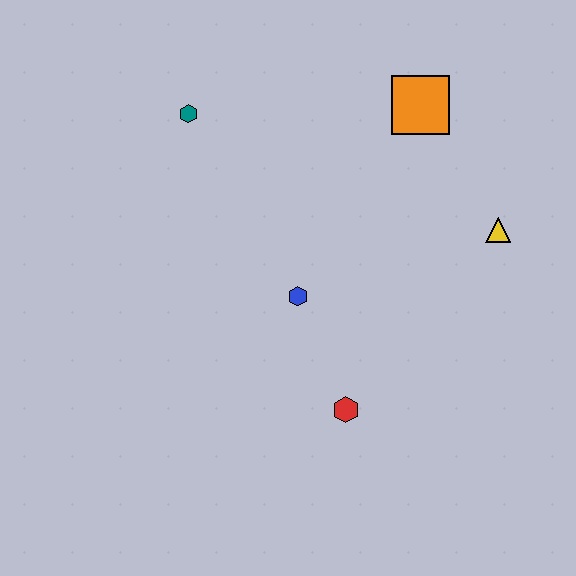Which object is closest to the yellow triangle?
The orange square is closest to the yellow triangle.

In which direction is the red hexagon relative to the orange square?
The red hexagon is below the orange square.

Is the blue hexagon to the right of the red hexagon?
No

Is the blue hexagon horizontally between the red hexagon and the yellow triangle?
No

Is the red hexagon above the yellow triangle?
No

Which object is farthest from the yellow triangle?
The teal hexagon is farthest from the yellow triangle.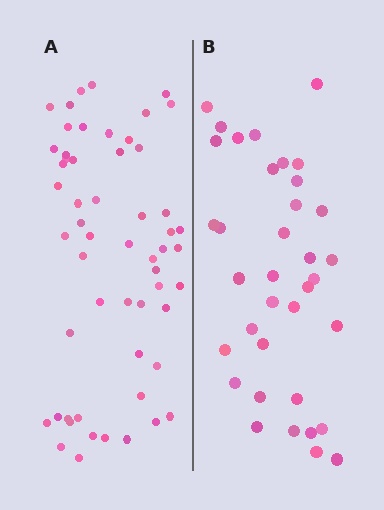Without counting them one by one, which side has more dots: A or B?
Region A (the left region) has more dots.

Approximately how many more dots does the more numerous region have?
Region A has approximately 20 more dots than region B.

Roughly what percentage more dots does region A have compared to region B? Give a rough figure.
About 55% more.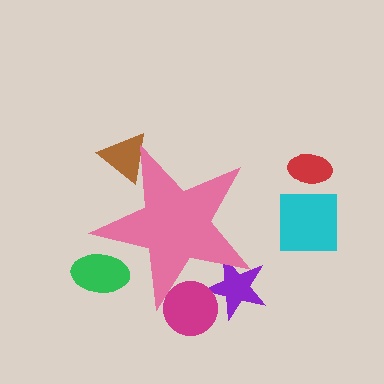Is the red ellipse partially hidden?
No, the red ellipse is fully visible.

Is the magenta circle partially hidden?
Yes, the magenta circle is partially hidden behind the pink star.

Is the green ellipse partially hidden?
Yes, the green ellipse is partially hidden behind the pink star.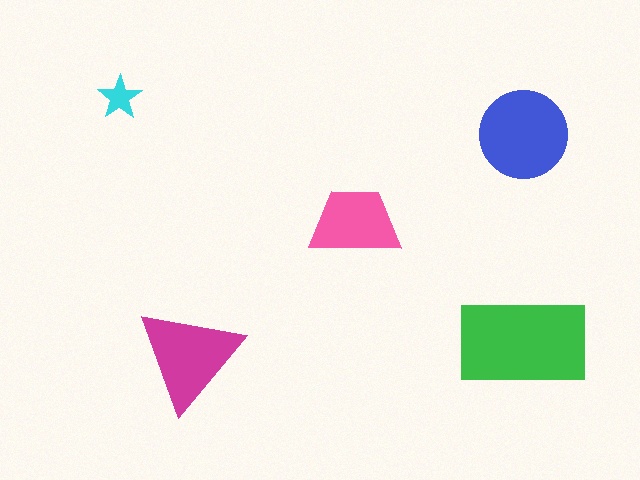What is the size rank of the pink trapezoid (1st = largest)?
4th.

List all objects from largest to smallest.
The green rectangle, the blue circle, the magenta triangle, the pink trapezoid, the cyan star.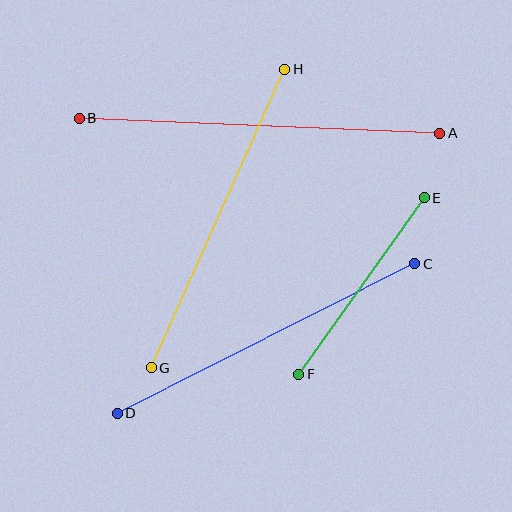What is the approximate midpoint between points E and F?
The midpoint is at approximately (362, 286) pixels.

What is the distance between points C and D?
The distance is approximately 333 pixels.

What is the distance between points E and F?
The distance is approximately 217 pixels.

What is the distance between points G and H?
The distance is approximately 327 pixels.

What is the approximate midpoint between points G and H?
The midpoint is at approximately (218, 218) pixels.